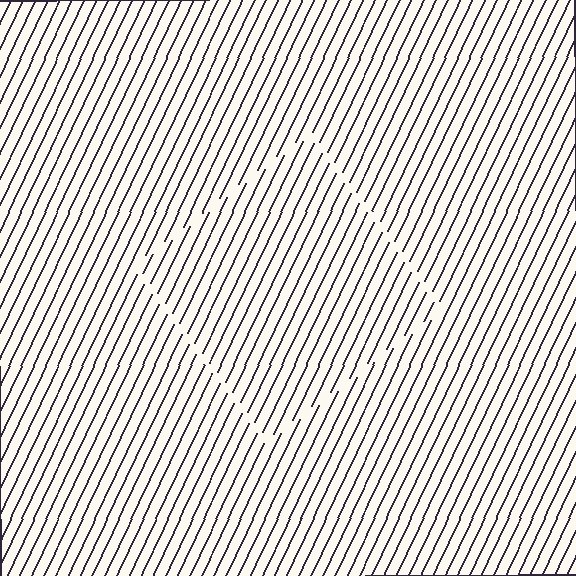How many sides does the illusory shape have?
4 sides — the line-ends trace a square.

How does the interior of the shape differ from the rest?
The interior of the shape contains the same grating, shifted by half a period — the contour is defined by the phase discontinuity where line-ends from the inner and outer gratings abut.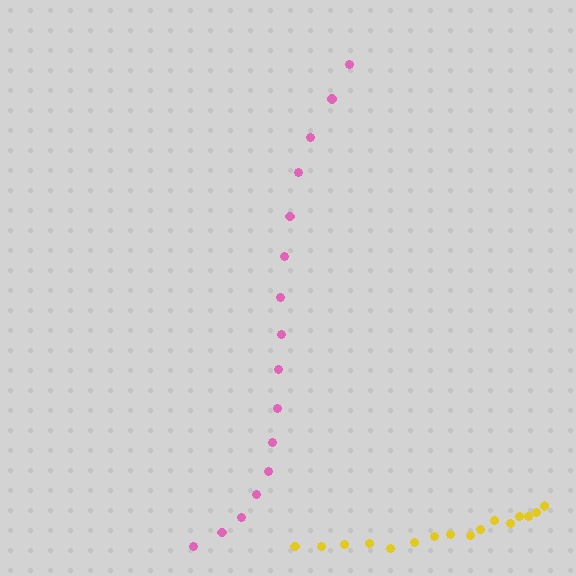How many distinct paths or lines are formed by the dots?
There are 2 distinct paths.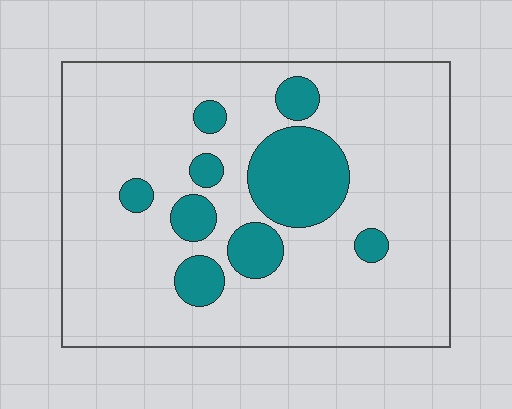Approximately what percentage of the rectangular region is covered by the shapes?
Approximately 20%.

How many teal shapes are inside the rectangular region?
9.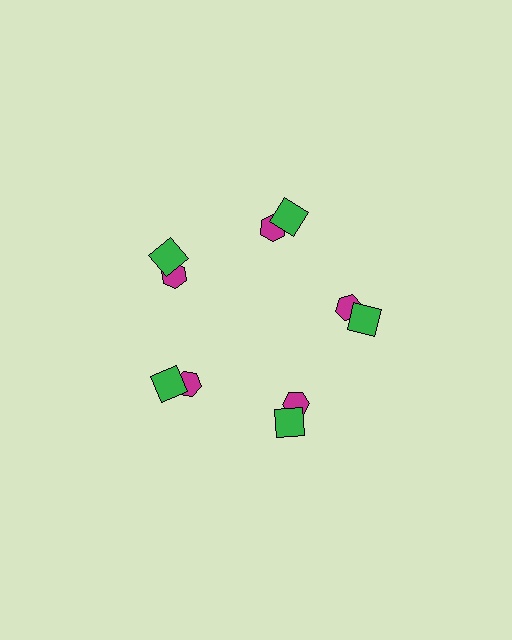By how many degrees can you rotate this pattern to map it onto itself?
The pattern maps onto itself every 72 degrees of rotation.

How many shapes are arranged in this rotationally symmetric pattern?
There are 10 shapes, arranged in 5 groups of 2.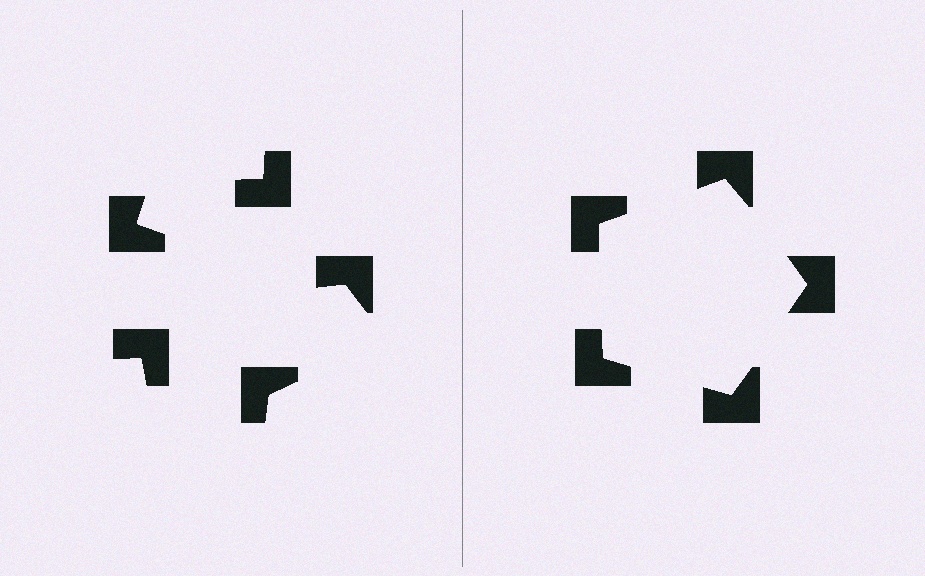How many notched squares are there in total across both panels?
10 — 5 on each side.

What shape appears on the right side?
An illusory pentagon.